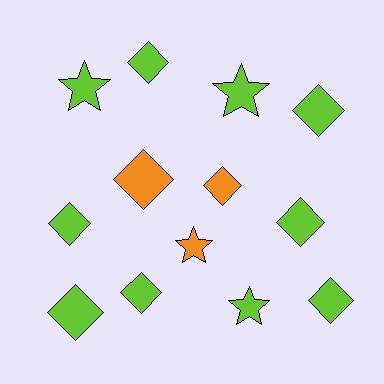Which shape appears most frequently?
Diamond, with 9 objects.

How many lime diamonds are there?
There are 7 lime diamonds.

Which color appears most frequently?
Lime, with 10 objects.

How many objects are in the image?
There are 13 objects.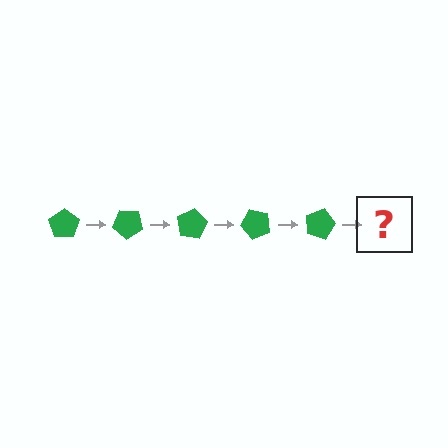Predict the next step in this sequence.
The next step is a green pentagon rotated 200 degrees.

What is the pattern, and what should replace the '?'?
The pattern is that the pentagon rotates 40 degrees each step. The '?' should be a green pentagon rotated 200 degrees.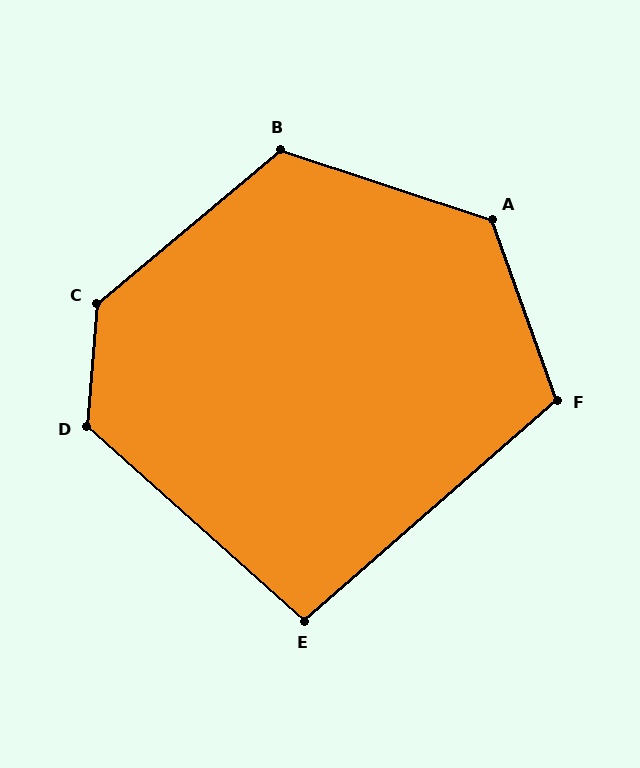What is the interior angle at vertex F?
Approximately 111 degrees (obtuse).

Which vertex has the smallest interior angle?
E, at approximately 97 degrees.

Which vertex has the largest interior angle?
C, at approximately 135 degrees.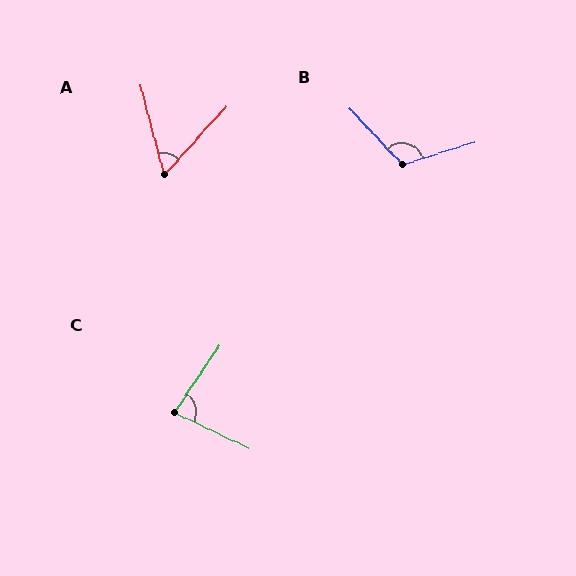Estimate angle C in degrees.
Approximately 81 degrees.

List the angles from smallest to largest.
A (57°), C (81°), B (116°).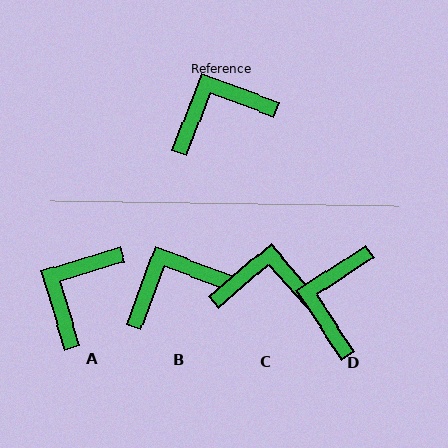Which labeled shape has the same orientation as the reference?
B.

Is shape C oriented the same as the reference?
No, it is off by about 29 degrees.